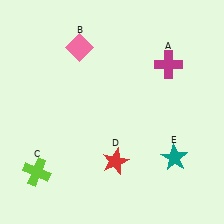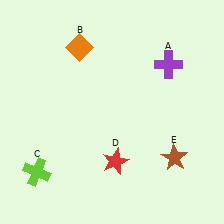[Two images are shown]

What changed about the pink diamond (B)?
In Image 1, B is pink. In Image 2, it changed to orange.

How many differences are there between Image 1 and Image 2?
There are 3 differences between the two images.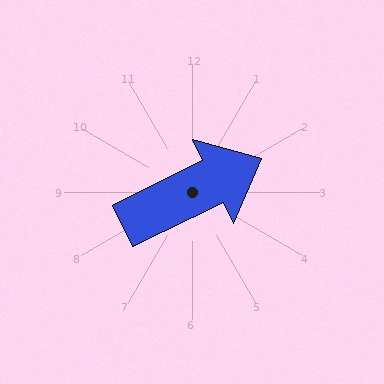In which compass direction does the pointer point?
Northeast.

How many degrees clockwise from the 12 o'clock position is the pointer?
Approximately 64 degrees.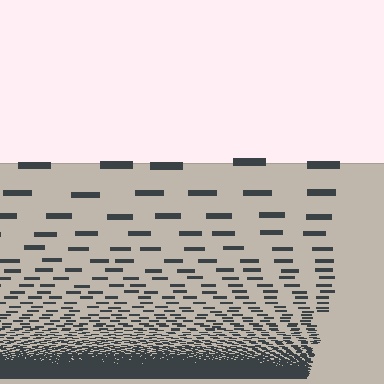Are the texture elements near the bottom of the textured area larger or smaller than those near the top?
Smaller. The gradient is inverted — elements near the bottom are smaller and denser.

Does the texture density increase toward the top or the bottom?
Density increases toward the bottom.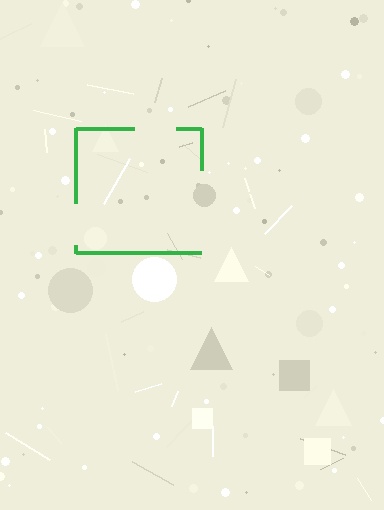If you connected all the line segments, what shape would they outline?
They would outline a square.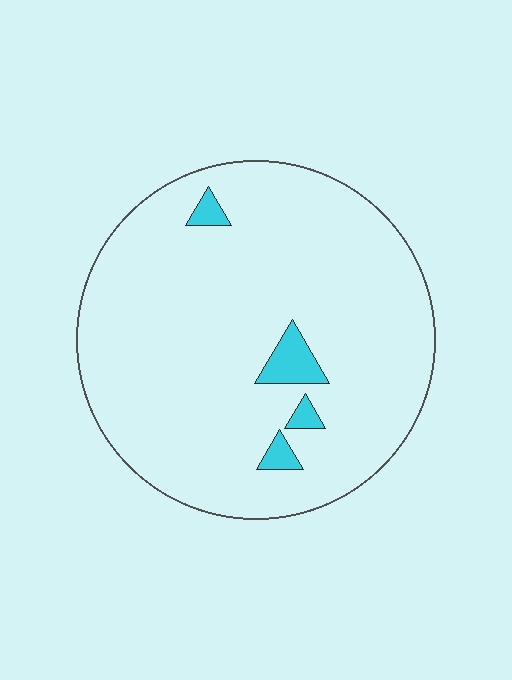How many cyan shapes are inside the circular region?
4.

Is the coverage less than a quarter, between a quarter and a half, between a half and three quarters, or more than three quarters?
Less than a quarter.